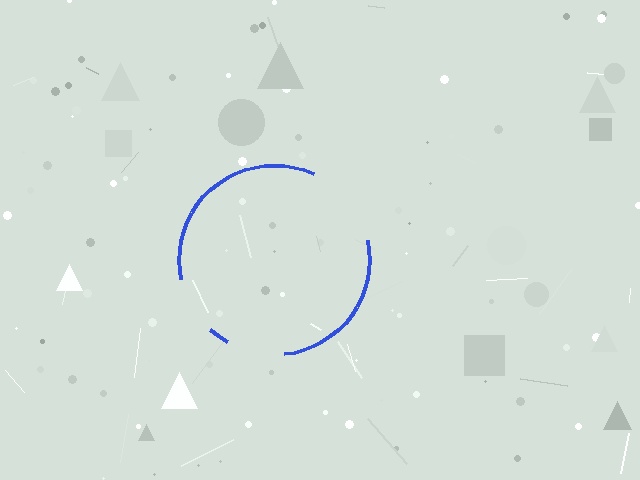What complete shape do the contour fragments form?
The contour fragments form a circle.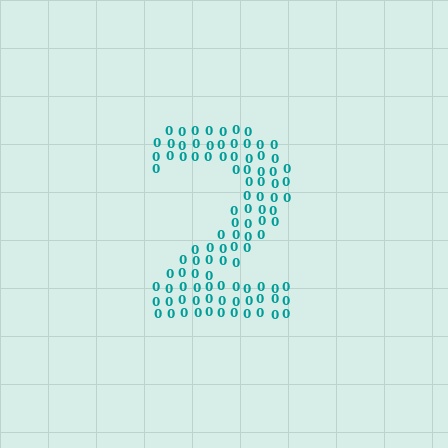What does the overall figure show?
The overall figure shows the digit 2.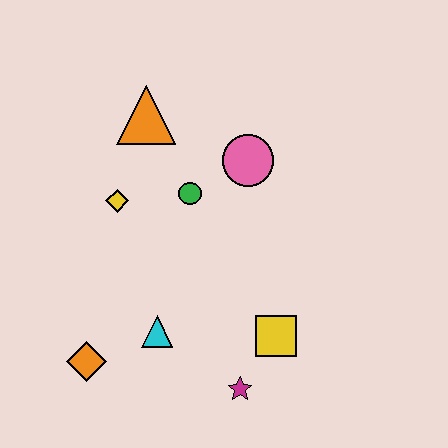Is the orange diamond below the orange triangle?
Yes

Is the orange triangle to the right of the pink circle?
No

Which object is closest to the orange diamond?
The cyan triangle is closest to the orange diamond.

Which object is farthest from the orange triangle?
The magenta star is farthest from the orange triangle.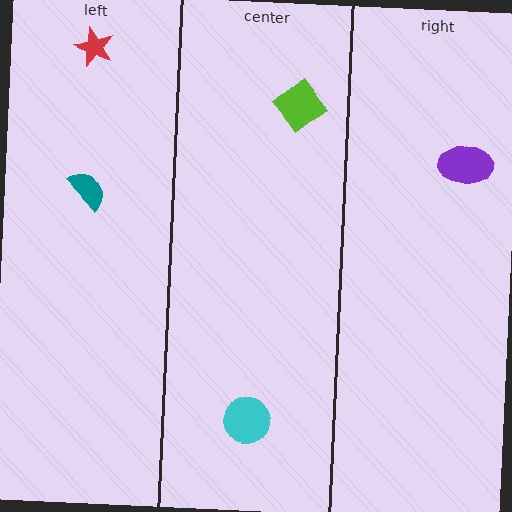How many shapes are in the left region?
2.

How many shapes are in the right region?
1.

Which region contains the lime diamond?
The center region.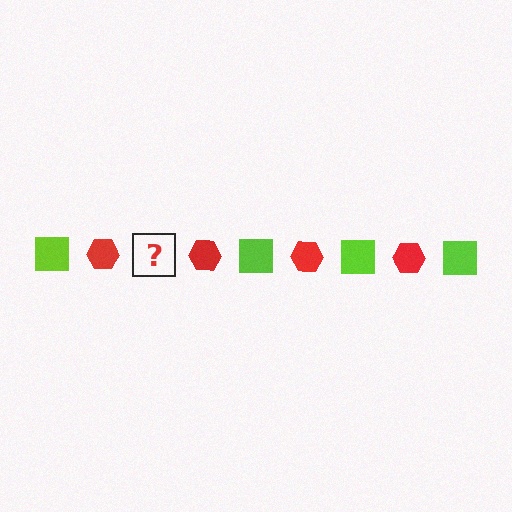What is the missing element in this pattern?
The missing element is a lime square.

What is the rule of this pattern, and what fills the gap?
The rule is that the pattern alternates between lime square and red hexagon. The gap should be filled with a lime square.